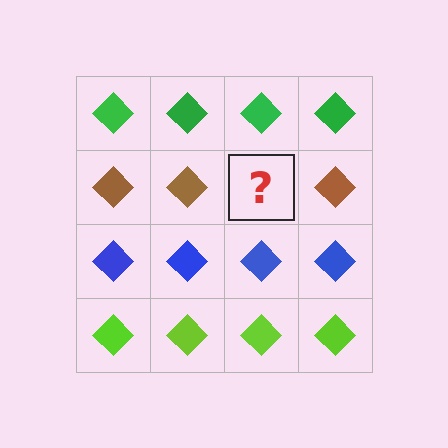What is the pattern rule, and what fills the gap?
The rule is that each row has a consistent color. The gap should be filled with a brown diamond.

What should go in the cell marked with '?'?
The missing cell should contain a brown diamond.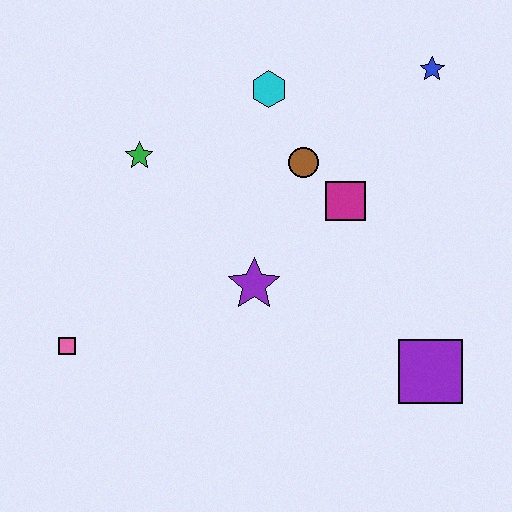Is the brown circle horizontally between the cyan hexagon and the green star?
No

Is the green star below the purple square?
No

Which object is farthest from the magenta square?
The pink square is farthest from the magenta square.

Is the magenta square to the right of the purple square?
No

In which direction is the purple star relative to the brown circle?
The purple star is below the brown circle.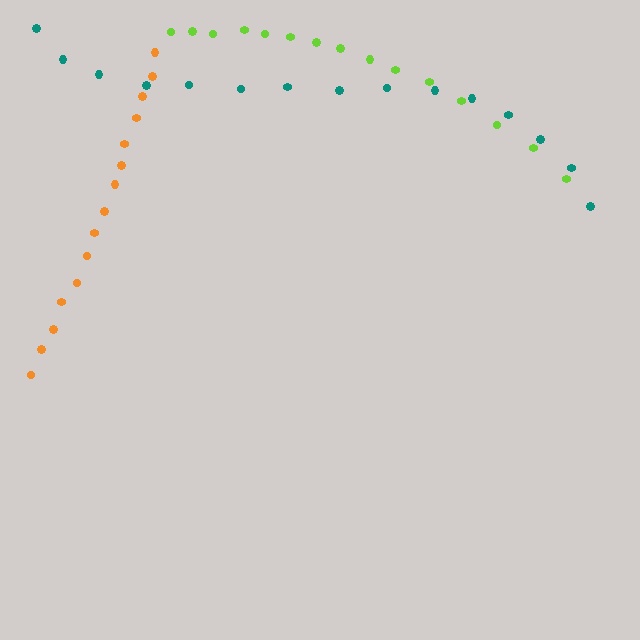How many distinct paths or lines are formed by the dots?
There are 3 distinct paths.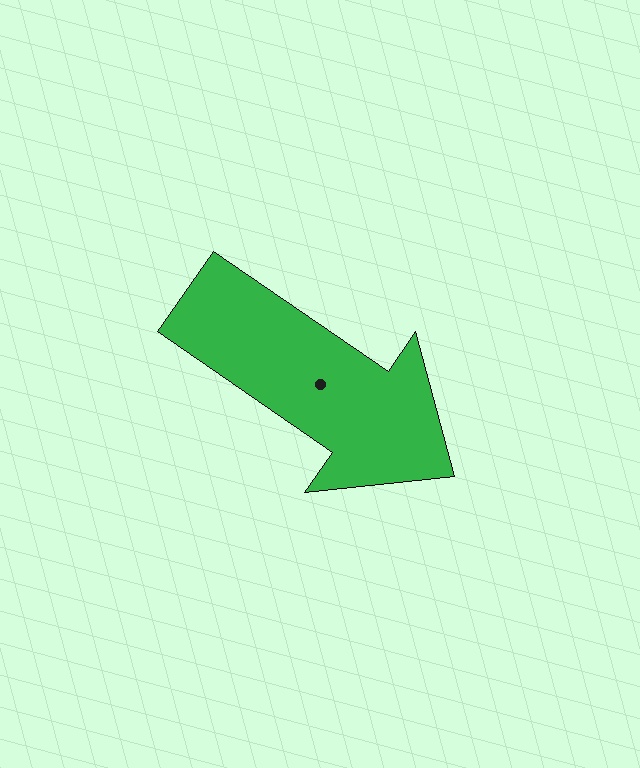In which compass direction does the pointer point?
Southeast.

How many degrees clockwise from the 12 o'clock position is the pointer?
Approximately 125 degrees.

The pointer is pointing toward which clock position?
Roughly 4 o'clock.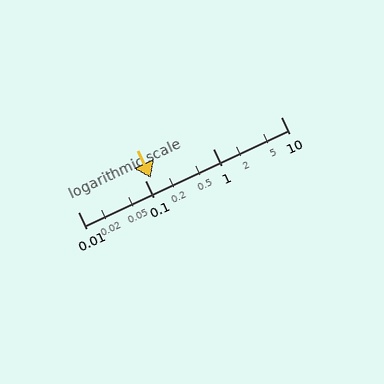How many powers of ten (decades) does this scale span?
The scale spans 3 decades, from 0.01 to 10.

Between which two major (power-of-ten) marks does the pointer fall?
The pointer is between 0.1 and 1.